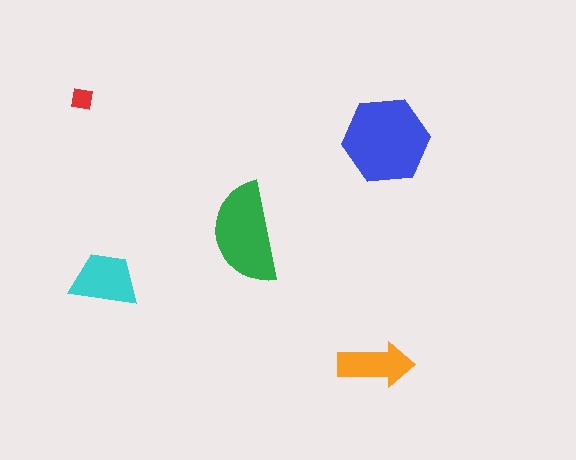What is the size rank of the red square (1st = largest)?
5th.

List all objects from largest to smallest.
The blue hexagon, the green semicircle, the cyan trapezoid, the orange arrow, the red square.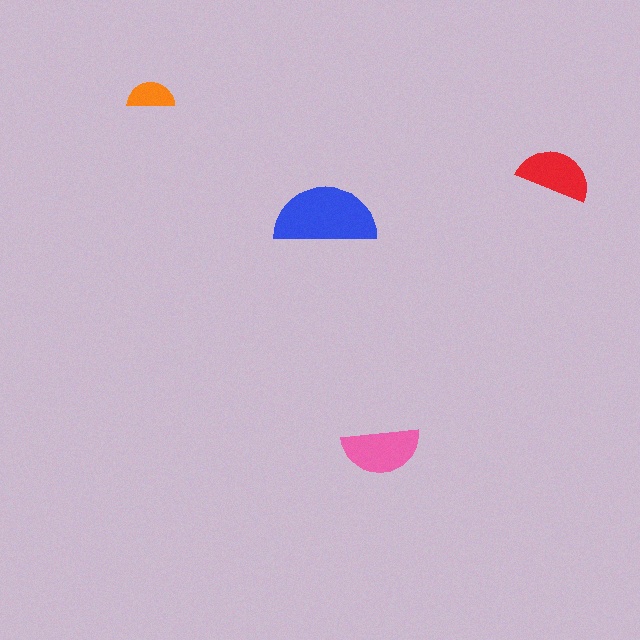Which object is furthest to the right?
The red semicircle is rightmost.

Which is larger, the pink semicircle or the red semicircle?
The pink one.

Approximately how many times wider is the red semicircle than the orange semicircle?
About 1.5 times wider.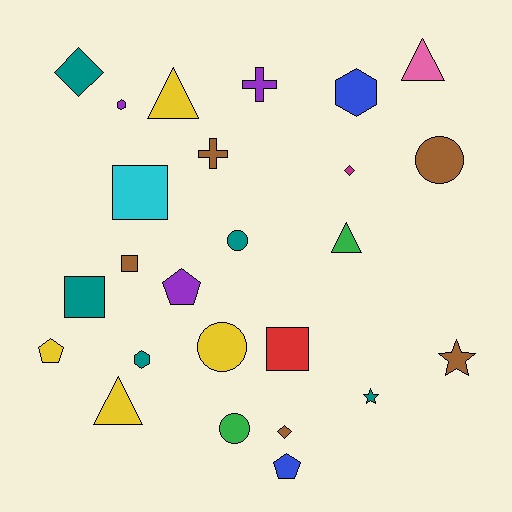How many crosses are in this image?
There are 2 crosses.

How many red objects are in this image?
There is 1 red object.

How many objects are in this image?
There are 25 objects.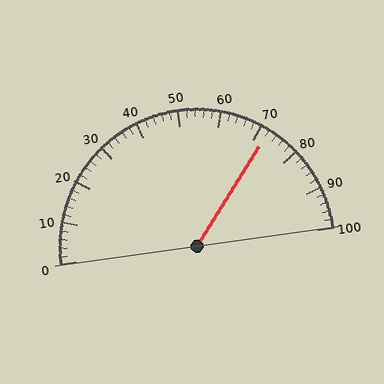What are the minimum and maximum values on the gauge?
The gauge ranges from 0 to 100.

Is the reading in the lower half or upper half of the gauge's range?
The reading is in the upper half of the range (0 to 100).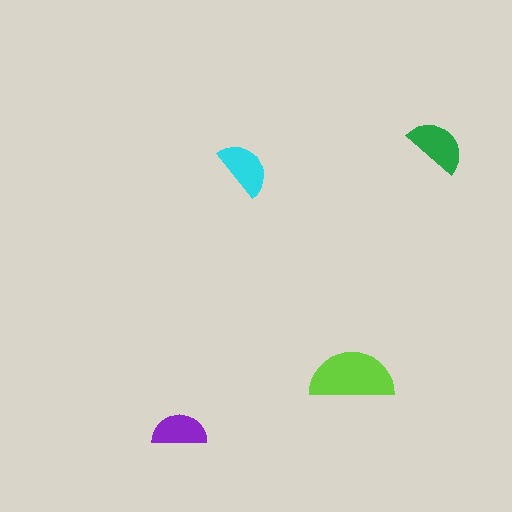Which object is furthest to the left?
The purple semicircle is leftmost.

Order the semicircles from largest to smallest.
the lime one, the green one, the cyan one, the purple one.